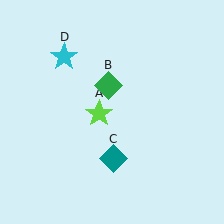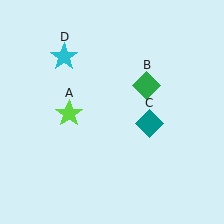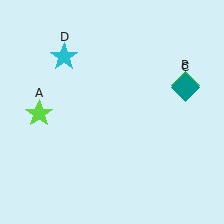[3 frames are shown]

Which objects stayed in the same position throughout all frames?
Cyan star (object D) remained stationary.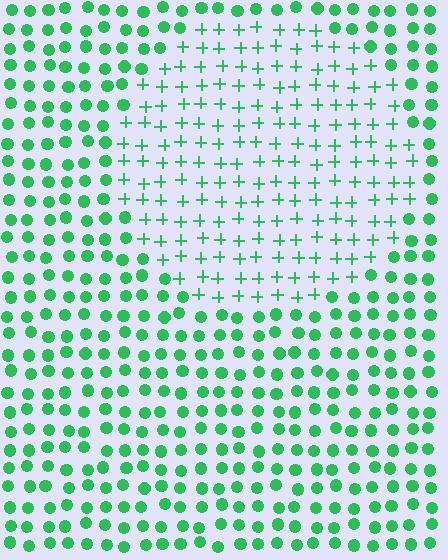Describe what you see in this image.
The image is filled with small green elements arranged in a uniform grid. A circle-shaped region contains plus signs, while the surrounding area contains circles. The boundary is defined purely by the change in element shape.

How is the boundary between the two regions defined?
The boundary is defined by a change in element shape: plus signs inside vs. circles outside. All elements share the same color and spacing.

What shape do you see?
I see a circle.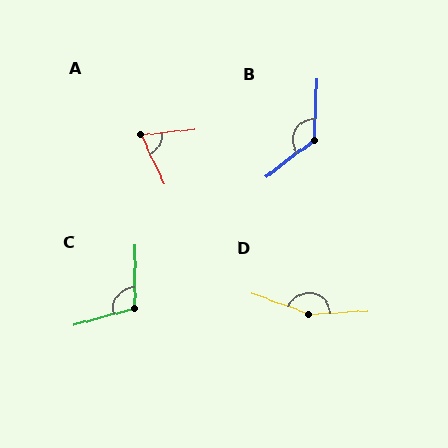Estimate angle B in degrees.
Approximately 129 degrees.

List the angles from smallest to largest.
A (70°), C (106°), B (129°), D (157°).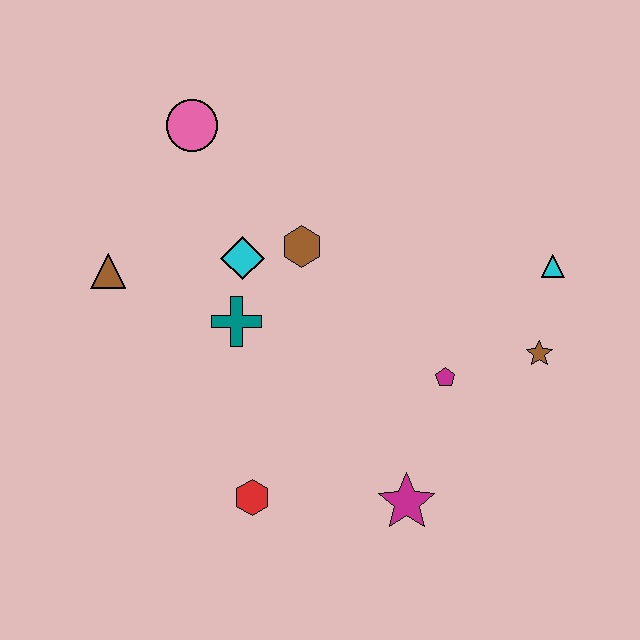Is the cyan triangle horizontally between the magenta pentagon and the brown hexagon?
No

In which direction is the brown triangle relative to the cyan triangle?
The brown triangle is to the left of the cyan triangle.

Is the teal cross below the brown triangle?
Yes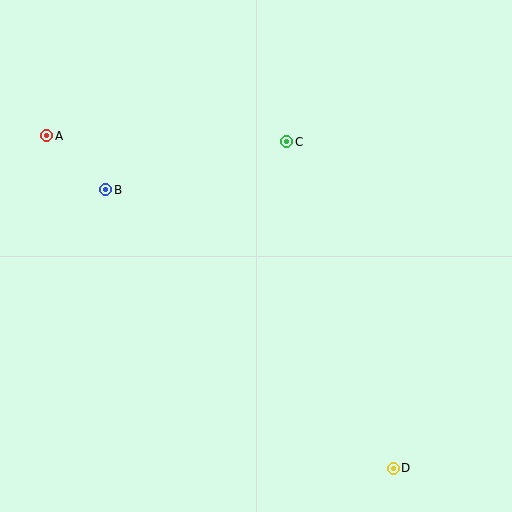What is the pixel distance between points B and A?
The distance between B and A is 80 pixels.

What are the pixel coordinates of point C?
Point C is at (286, 142).